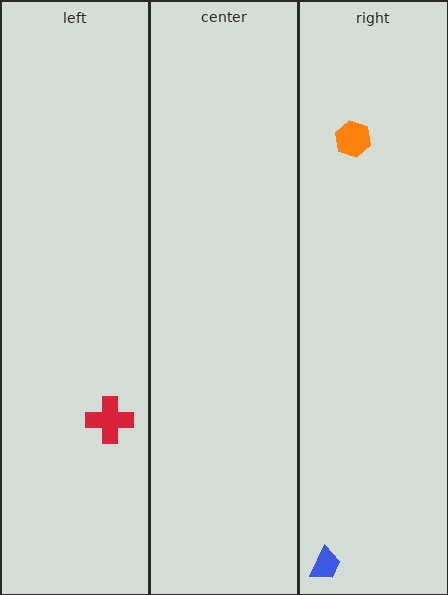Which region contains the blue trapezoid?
The right region.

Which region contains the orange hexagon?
The right region.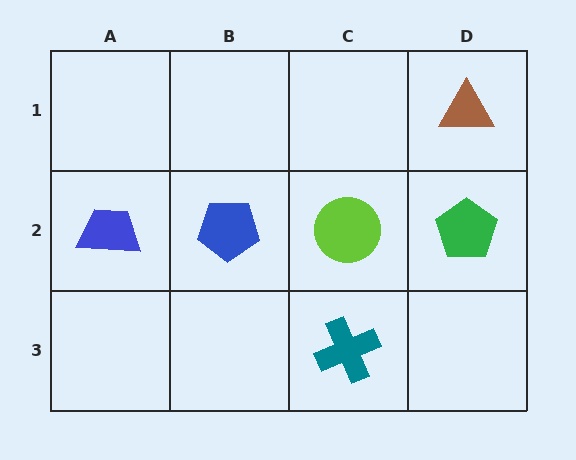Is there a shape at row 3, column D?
No, that cell is empty.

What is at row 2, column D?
A green pentagon.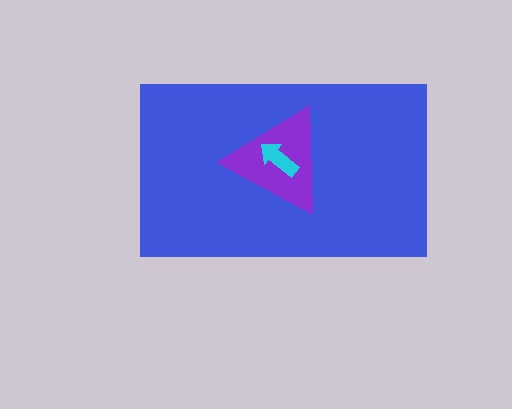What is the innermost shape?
The cyan arrow.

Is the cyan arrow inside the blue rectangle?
Yes.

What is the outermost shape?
The blue rectangle.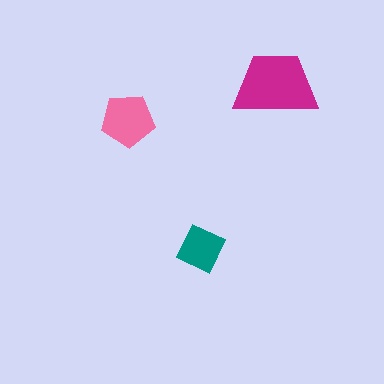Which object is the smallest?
The teal diamond.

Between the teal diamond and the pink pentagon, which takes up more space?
The pink pentagon.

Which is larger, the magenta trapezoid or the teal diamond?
The magenta trapezoid.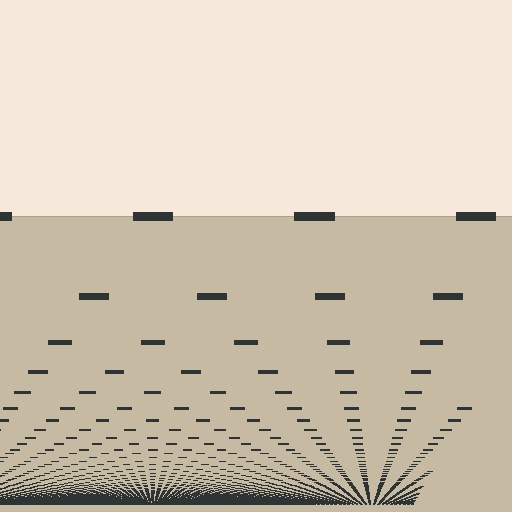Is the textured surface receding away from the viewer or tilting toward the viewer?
The surface appears to tilt toward the viewer. Texture elements get larger and sparser toward the top.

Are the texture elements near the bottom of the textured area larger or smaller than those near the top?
Smaller. The gradient is inverted — elements near the bottom are smaller and denser.